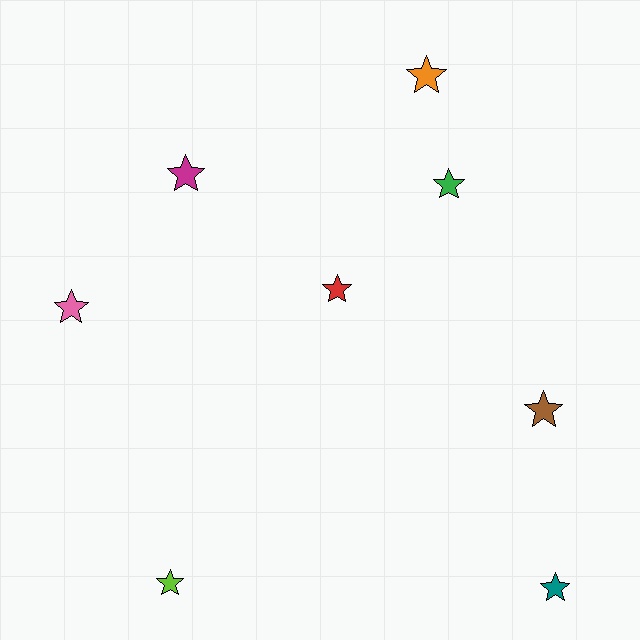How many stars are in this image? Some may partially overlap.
There are 8 stars.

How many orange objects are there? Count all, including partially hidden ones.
There is 1 orange object.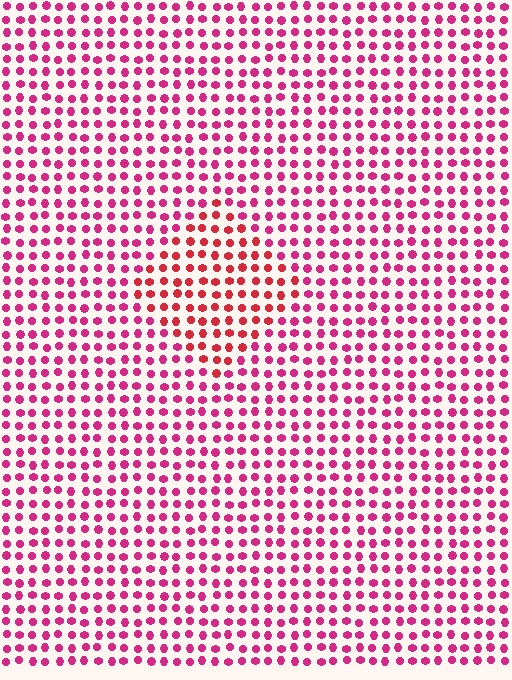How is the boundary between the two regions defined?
The boundary is defined purely by a slight shift in hue (about 26 degrees). Spacing, size, and orientation are identical on both sides.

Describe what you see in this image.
The image is filled with small magenta elements in a uniform arrangement. A diamond-shaped region is visible where the elements are tinted to a slightly different hue, forming a subtle color boundary.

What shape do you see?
I see a diamond.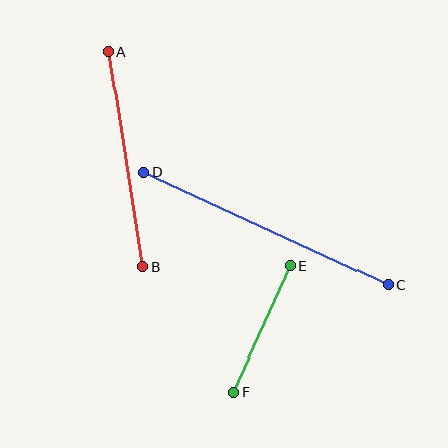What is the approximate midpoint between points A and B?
The midpoint is at approximately (126, 160) pixels.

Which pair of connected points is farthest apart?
Points C and D are farthest apart.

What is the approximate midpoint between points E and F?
The midpoint is at approximately (262, 329) pixels.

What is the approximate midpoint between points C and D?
The midpoint is at approximately (266, 229) pixels.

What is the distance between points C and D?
The distance is approximately 269 pixels.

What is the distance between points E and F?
The distance is approximately 139 pixels.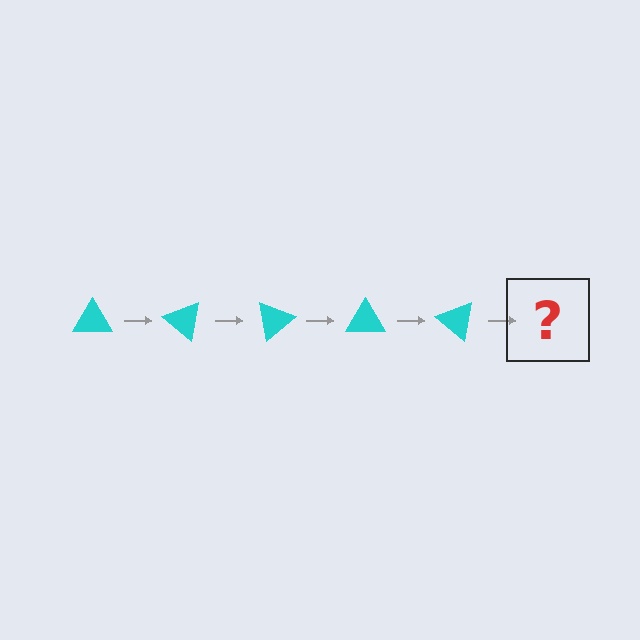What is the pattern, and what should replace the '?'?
The pattern is that the triangle rotates 40 degrees each step. The '?' should be a cyan triangle rotated 200 degrees.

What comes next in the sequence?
The next element should be a cyan triangle rotated 200 degrees.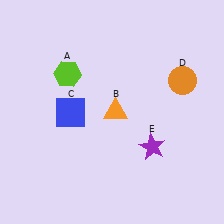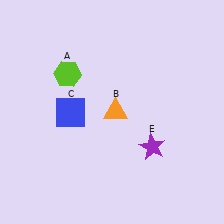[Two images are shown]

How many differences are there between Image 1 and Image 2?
There is 1 difference between the two images.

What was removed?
The orange circle (D) was removed in Image 2.